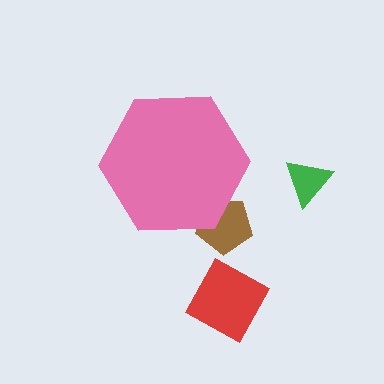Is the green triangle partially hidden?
No, the green triangle is fully visible.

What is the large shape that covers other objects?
A pink hexagon.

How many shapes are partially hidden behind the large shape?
1 shape is partially hidden.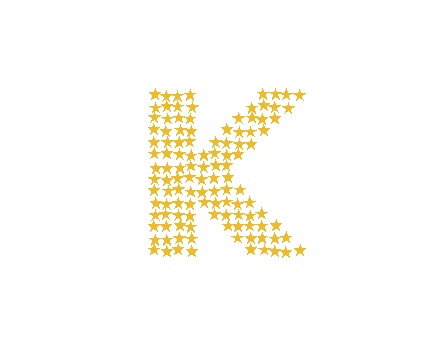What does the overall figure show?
The overall figure shows the letter K.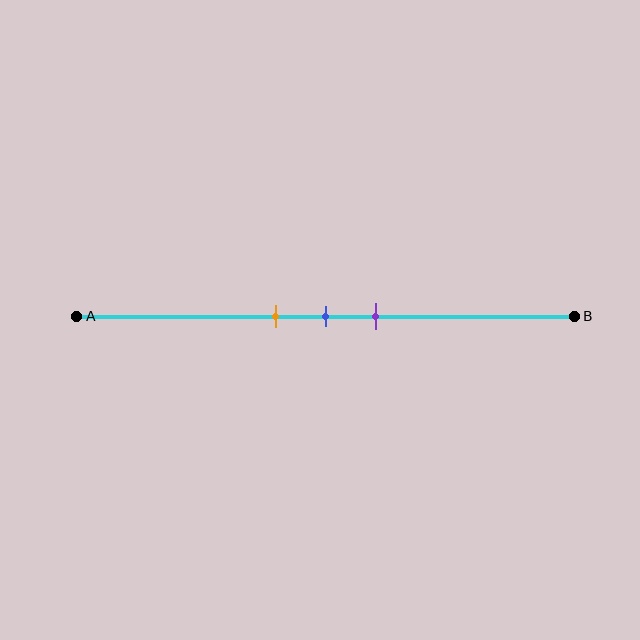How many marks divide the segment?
There are 3 marks dividing the segment.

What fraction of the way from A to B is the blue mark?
The blue mark is approximately 50% (0.5) of the way from A to B.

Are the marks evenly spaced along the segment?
Yes, the marks are approximately evenly spaced.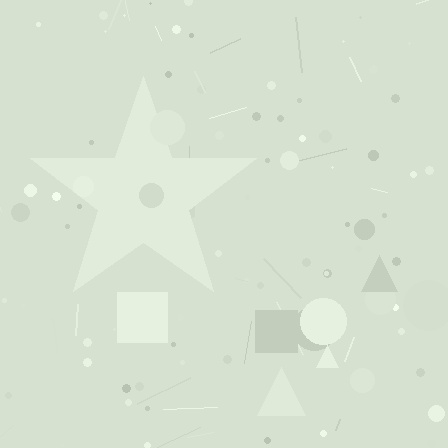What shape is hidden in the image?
A star is hidden in the image.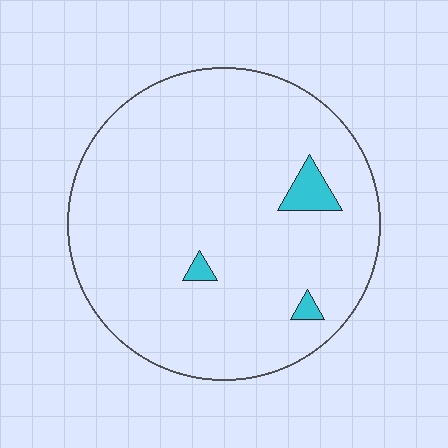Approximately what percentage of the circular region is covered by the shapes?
Approximately 5%.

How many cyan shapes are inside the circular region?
3.